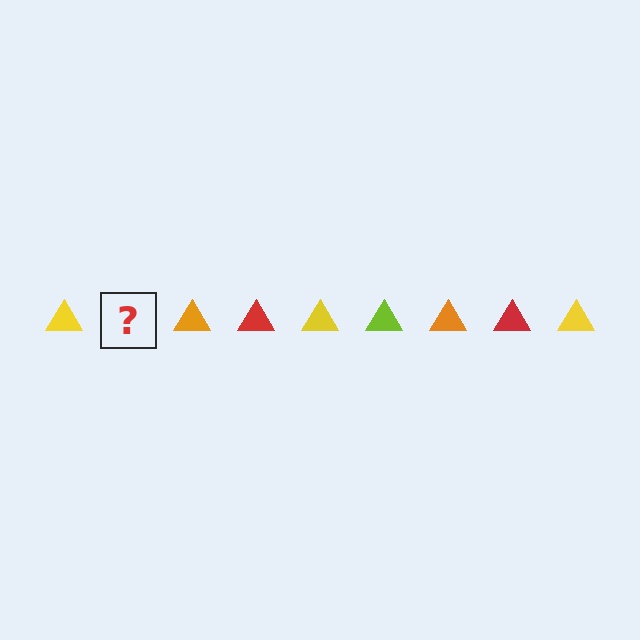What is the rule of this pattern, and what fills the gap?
The rule is that the pattern cycles through yellow, lime, orange, red triangles. The gap should be filled with a lime triangle.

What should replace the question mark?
The question mark should be replaced with a lime triangle.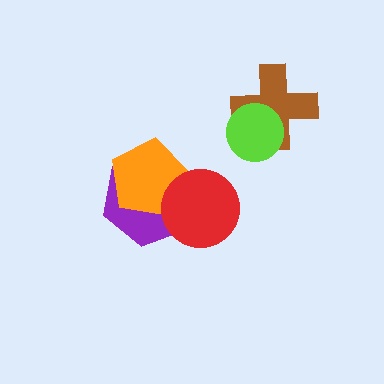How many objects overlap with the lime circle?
1 object overlaps with the lime circle.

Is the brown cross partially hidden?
Yes, it is partially covered by another shape.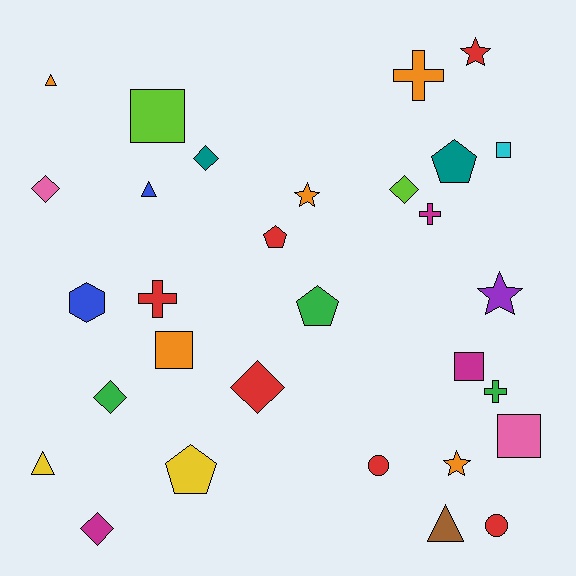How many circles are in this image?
There are 2 circles.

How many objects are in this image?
There are 30 objects.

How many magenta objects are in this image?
There are 3 magenta objects.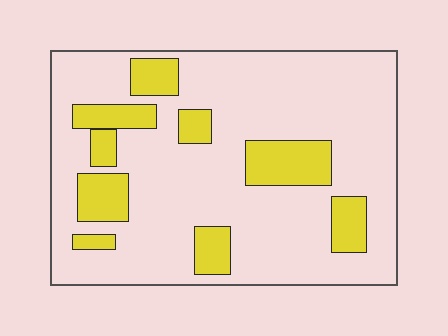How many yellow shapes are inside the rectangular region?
9.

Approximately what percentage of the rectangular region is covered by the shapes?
Approximately 20%.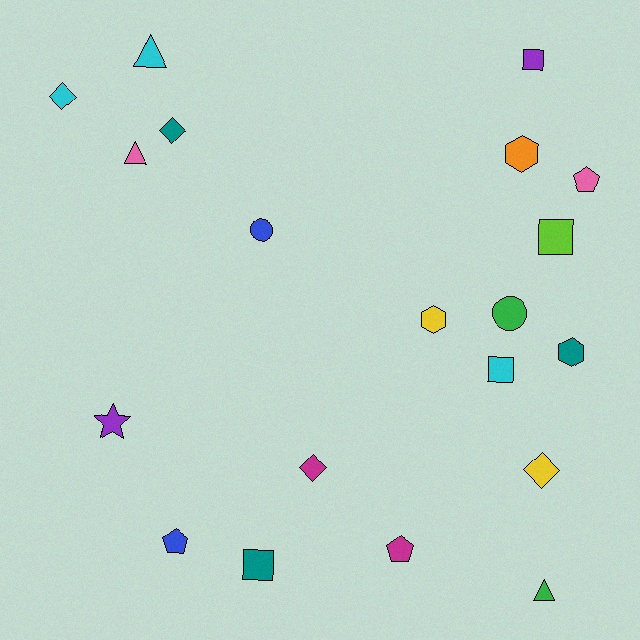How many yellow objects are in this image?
There are 2 yellow objects.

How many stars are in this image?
There is 1 star.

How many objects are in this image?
There are 20 objects.